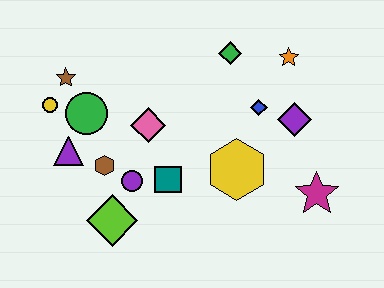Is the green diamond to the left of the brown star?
No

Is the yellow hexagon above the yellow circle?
No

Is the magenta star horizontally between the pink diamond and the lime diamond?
No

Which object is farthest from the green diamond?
The lime diamond is farthest from the green diamond.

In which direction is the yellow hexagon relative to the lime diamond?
The yellow hexagon is to the right of the lime diamond.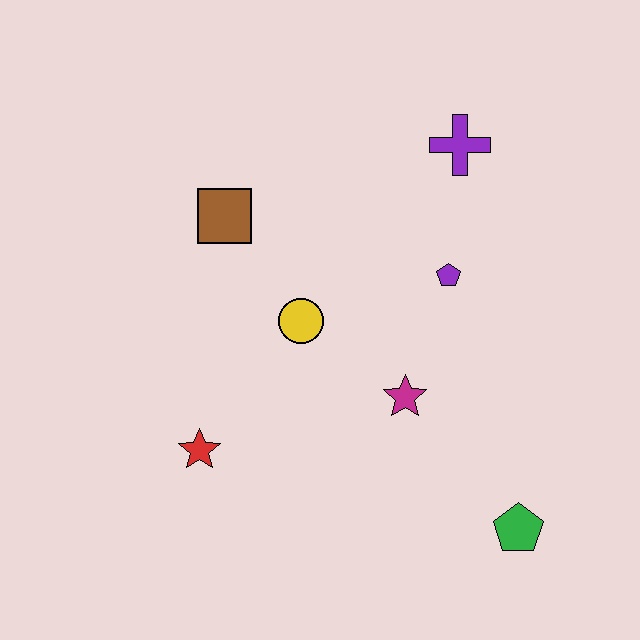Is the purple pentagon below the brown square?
Yes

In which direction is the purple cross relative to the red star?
The purple cross is above the red star.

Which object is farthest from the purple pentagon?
The red star is farthest from the purple pentagon.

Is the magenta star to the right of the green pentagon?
No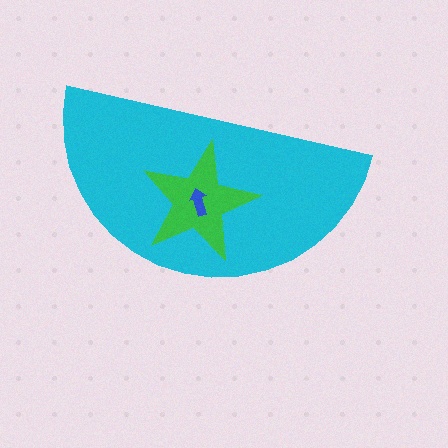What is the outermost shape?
The cyan semicircle.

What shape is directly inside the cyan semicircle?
The green star.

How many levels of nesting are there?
3.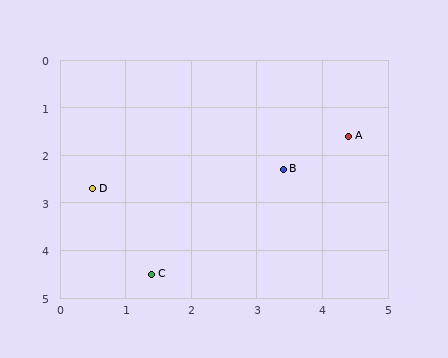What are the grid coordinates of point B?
Point B is at approximately (3.4, 2.3).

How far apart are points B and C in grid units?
Points B and C are about 3.0 grid units apart.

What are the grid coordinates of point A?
Point A is at approximately (4.4, 1.6).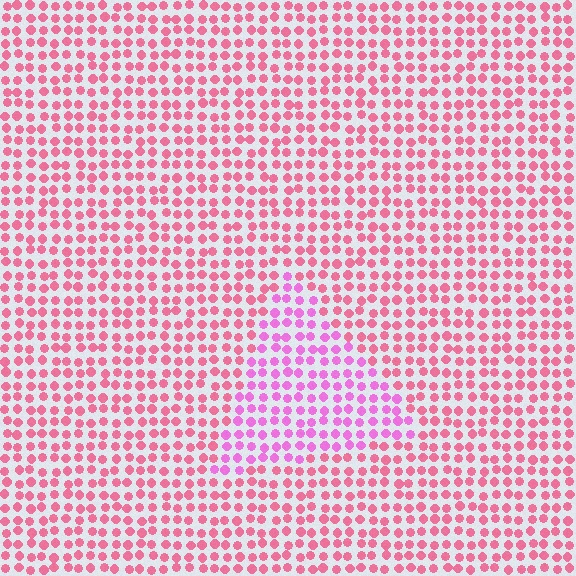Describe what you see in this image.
The image is filled with small pink elements in a uniform arrangement. A triangle-shaped region is visible where the elements are tinted to a slightly different hue, forming a subtle color boundary.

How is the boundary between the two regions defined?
The boundary is defined purely by a slight shift in hue (about 33 degrees). Spacing, size, and orientation are identical on both sides.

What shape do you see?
I see a triangle.